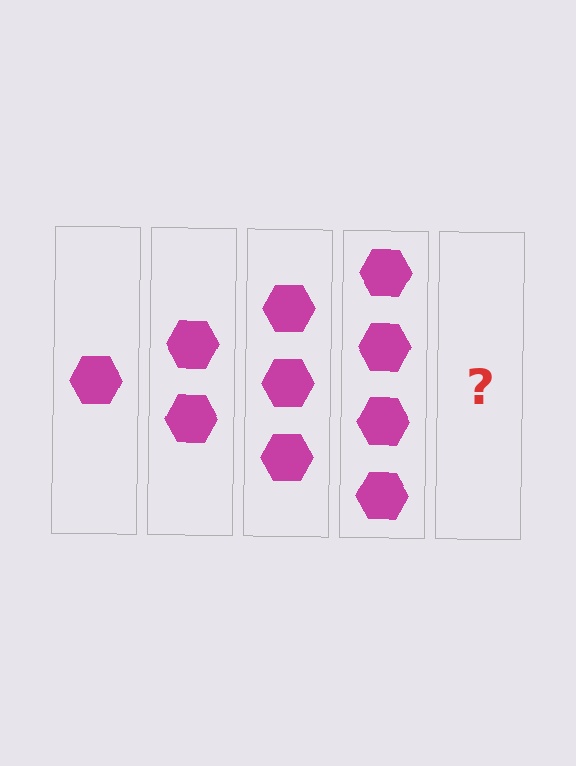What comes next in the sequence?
The next element should be 5 hexagons.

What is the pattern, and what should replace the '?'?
The pattern is that each step adds one more hexagon. The '?' should be 5 hexagons.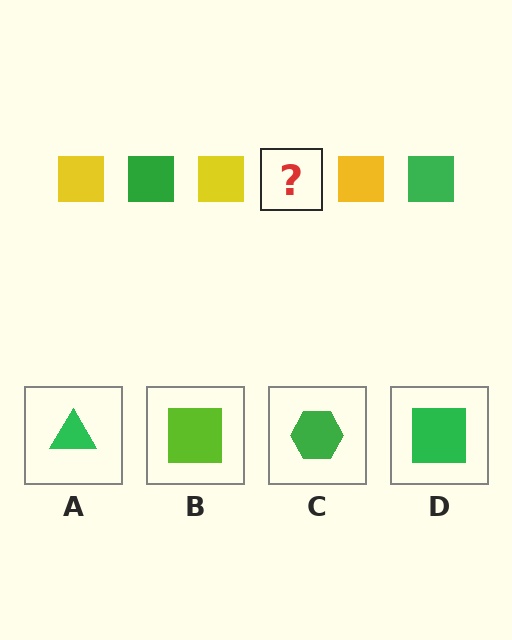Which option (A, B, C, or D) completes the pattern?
D.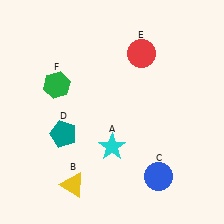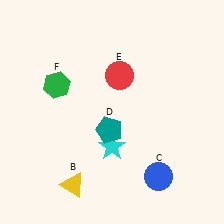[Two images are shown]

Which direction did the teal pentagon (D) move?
The teal pentagon (D) moved right.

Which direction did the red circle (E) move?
The red circle (E) moved left.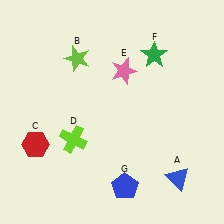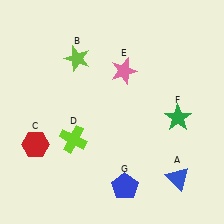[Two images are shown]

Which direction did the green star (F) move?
The green star (F) moved down.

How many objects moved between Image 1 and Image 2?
1 object moved between the two images.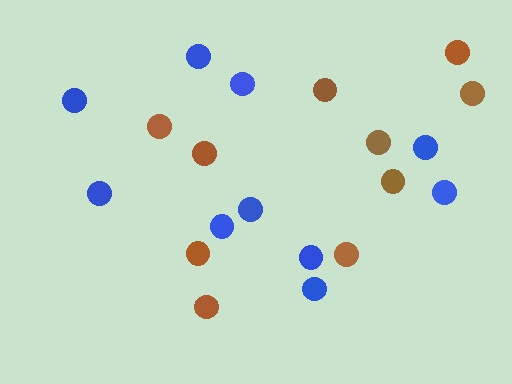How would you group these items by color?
There are 2 groups: one group of brown circles (10) and one group of blue circles (10).